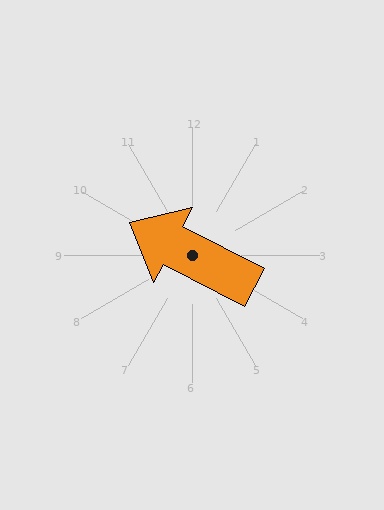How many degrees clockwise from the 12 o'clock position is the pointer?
Approximately 297 degrees.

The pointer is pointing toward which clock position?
Roughly 10 o'clock.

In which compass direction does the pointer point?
Northwest.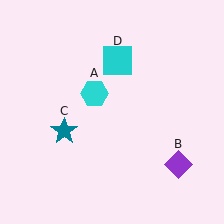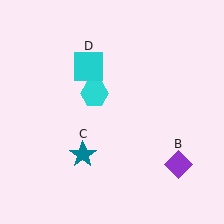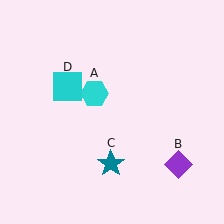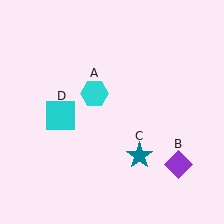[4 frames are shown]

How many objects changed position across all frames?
2 objects changed position: teal star (object C), cyan square (object D).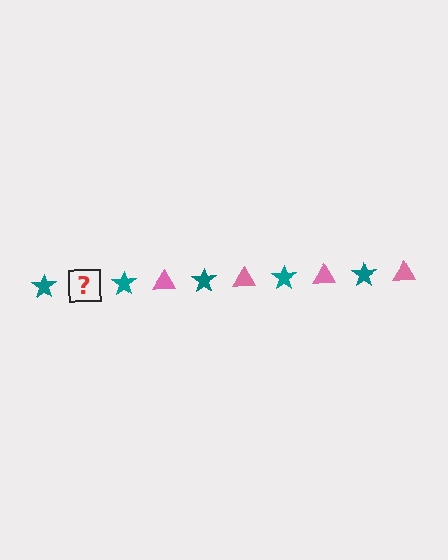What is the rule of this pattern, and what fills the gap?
The rule is that the pattern alternates between teal star and pink triangle. The gap should be filled with a pink triangle.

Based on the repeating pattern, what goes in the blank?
The blank should be a pink triangle.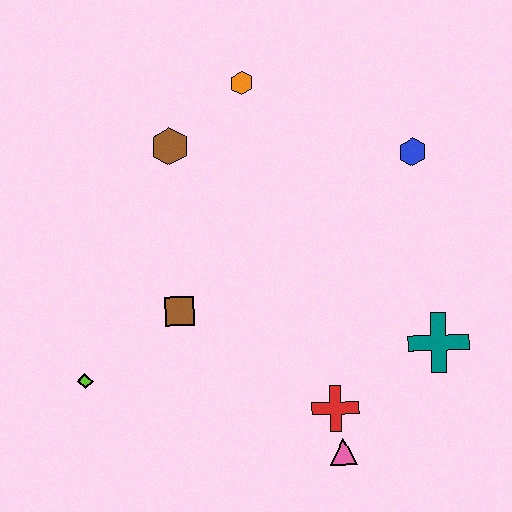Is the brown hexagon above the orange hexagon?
No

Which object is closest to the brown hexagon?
The orange hexagon is closest to the brown hexagon.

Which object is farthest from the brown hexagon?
The pink triangle is farthest from the brown hexagon.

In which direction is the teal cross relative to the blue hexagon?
The teal cross is below the blue hexagon.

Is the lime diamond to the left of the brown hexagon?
Yes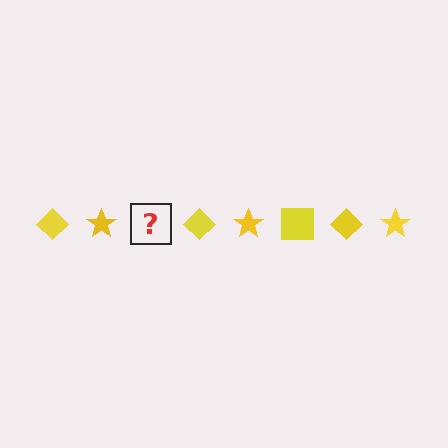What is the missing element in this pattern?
The missing element is a yellow square.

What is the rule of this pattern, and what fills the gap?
The rule is that the pattern cycles through diamond, star, square shapes in yellow. The gap should be filled with a yellow square.